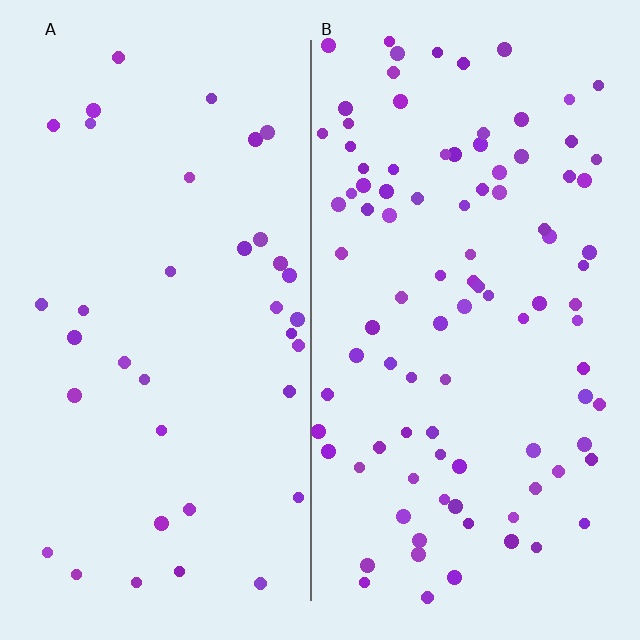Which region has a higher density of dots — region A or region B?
B (the right).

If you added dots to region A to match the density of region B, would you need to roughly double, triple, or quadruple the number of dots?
Approximately triple.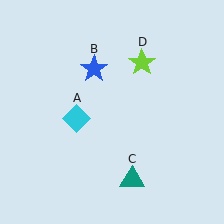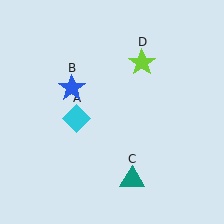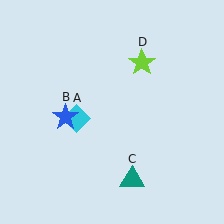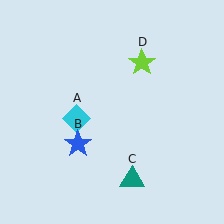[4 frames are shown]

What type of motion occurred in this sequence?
The blue star (object B) rotated counterclockwise around the center of the scene.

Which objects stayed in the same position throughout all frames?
Cyan diamond (object A) and teal triangle (object C) and lime star (object D) remained stationary.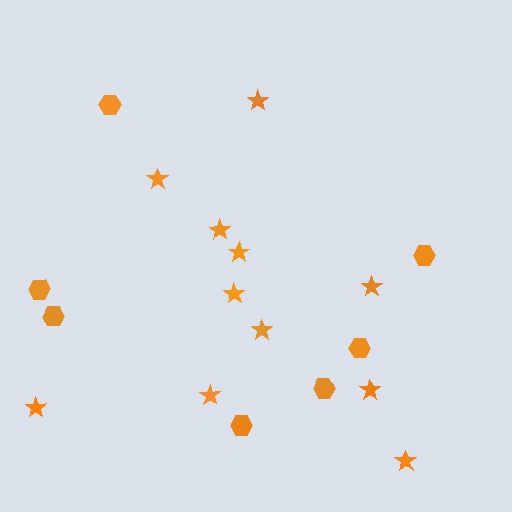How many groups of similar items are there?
There are 2 groups: one group of stars (11) and one group of hexagons (7).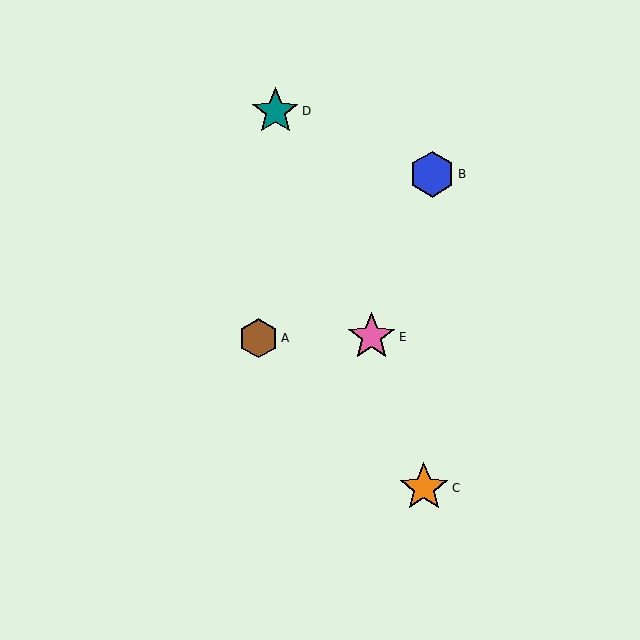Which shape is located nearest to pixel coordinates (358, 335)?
The pink star (labeled E) at (372, 337) is nearest to that location.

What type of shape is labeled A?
Shape A is a brown hexagon.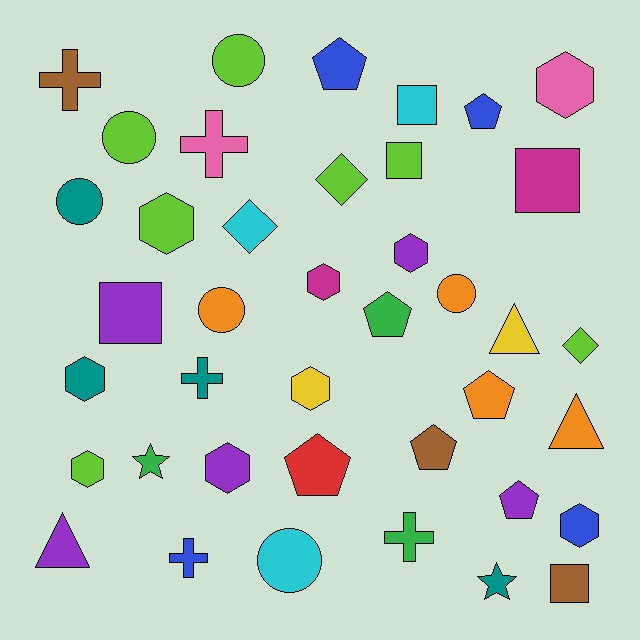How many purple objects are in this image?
There are 5 purple objects.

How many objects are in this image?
There are 40 objects.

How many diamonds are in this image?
There are 3 diamonds.